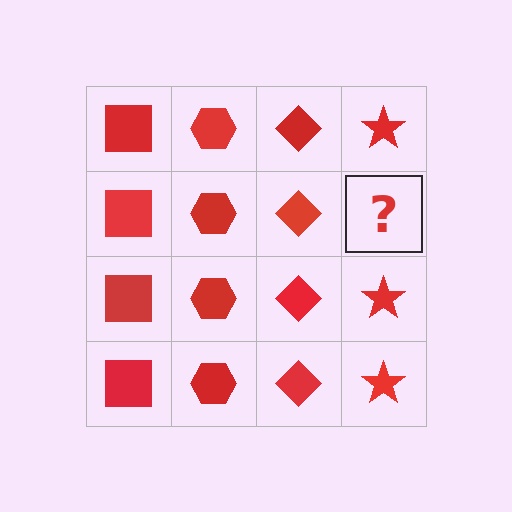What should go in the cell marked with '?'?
The missing cell should contain a red star.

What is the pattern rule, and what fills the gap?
The rule is that each column has a consistent shape. The gap should be filled with a red star.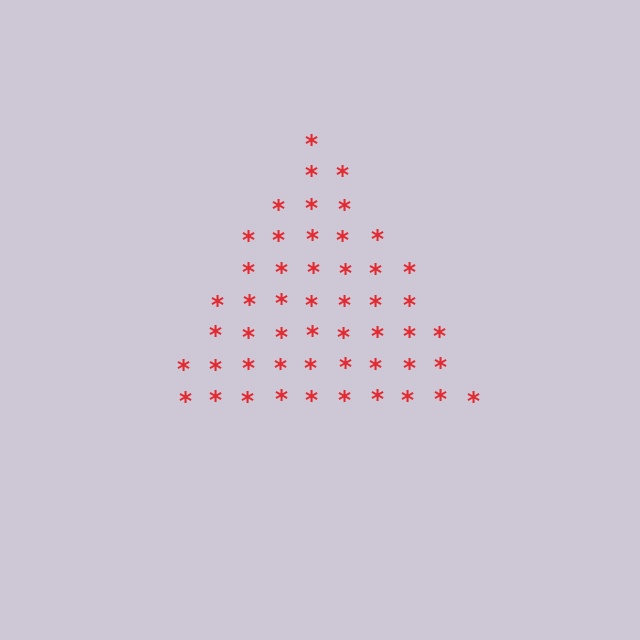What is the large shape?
The large shape is a triangle.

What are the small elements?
The small elements are asterisks.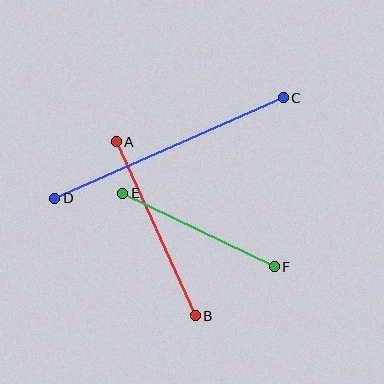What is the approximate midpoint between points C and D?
The midpoint is at approximately (169, 148) pixels.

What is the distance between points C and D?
The distance is approximately 250 pixels.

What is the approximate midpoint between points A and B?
The midpoint is at approximately (156, 229) pixels.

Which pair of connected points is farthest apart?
Points C and D are farthest apart.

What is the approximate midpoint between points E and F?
The midpoint is at approximately (198, 230) pixels.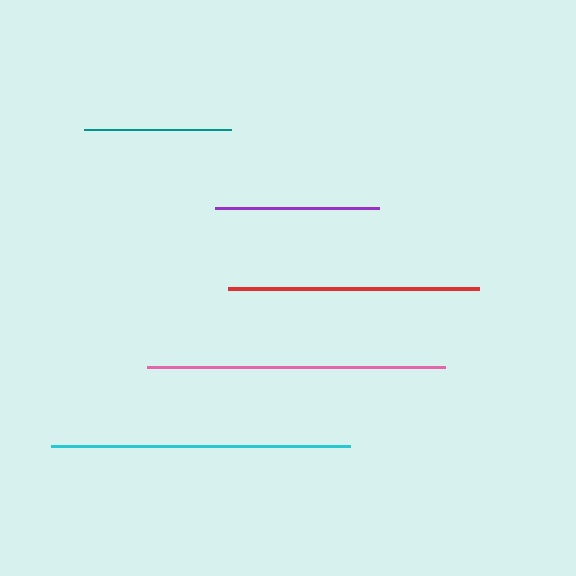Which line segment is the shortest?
The teal line is the shortest at approximately 147 pixels.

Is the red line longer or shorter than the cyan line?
The cyan line is longer than the red line.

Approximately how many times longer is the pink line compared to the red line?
The pink line is approximately 1.2 times the length of the red line.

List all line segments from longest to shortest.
From longest to shortest: cyan, pink, red, purple, teal.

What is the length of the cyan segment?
The cyan segment is approximately 298 pixels long.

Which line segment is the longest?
The cyan line is the longest at approximately 298 pixels.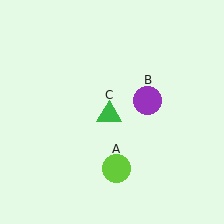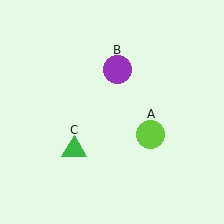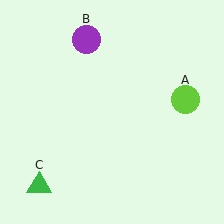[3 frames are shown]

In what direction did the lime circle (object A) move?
The lime circle (object A) moved up and to the right.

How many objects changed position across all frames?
3 objects changed position: lime circle (object A), purple circle (object B), green triangle (object C).